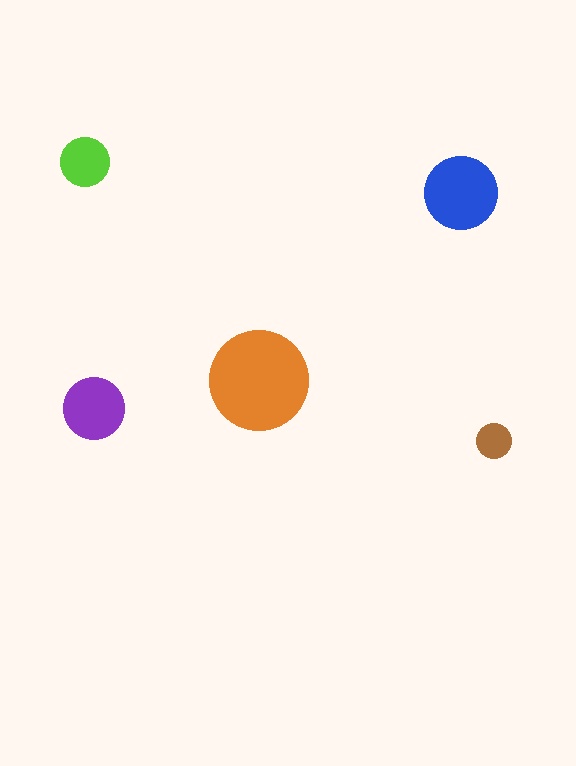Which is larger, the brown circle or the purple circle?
The purple one.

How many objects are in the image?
There are 5 objects in the image.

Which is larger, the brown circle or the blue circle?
The blue one.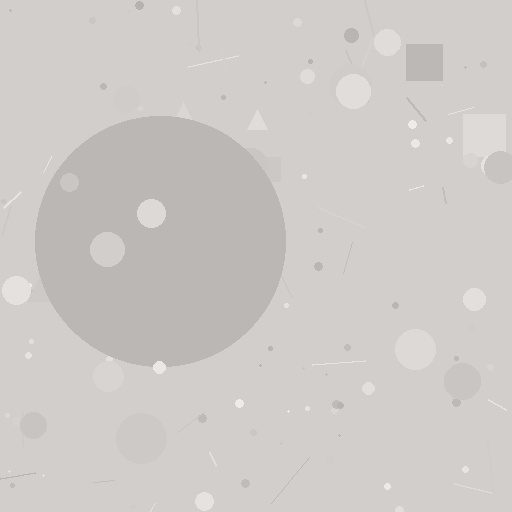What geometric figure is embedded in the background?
A circle is embedded in the background.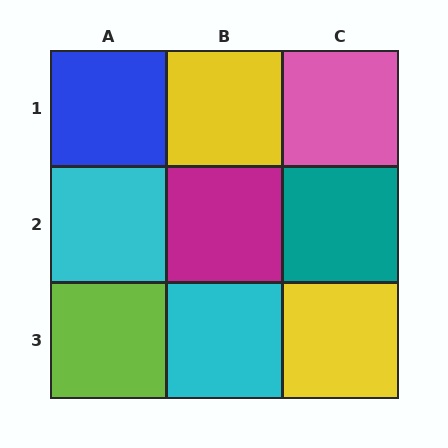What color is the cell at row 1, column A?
Blue.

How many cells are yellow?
2 cells are yellow.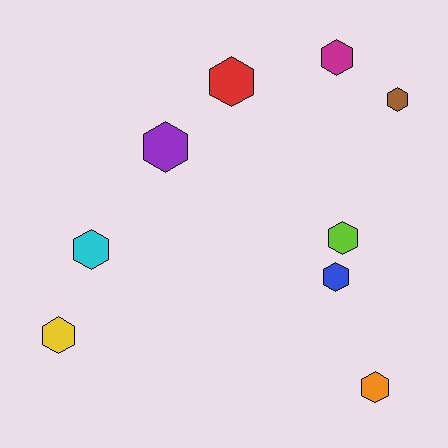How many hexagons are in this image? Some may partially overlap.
There are 9 hexagons.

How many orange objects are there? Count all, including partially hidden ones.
There is 1 orange object.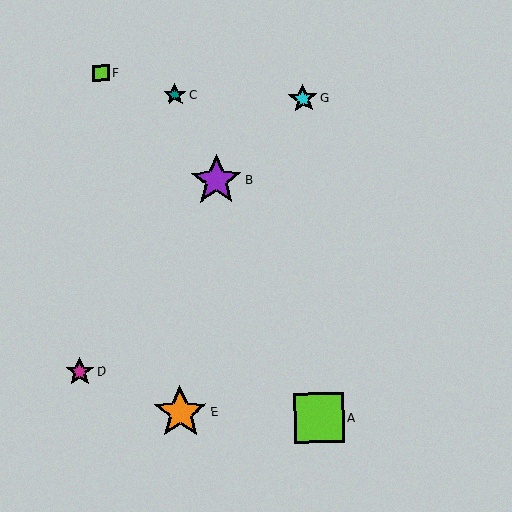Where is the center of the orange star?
The center of the orange star is at (180, 412).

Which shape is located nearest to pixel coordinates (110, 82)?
The lime square (labeled F) at (101, 73) is nearest to that location.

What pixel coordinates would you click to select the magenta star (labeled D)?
Click at (80, 372) to select the magenta star D.